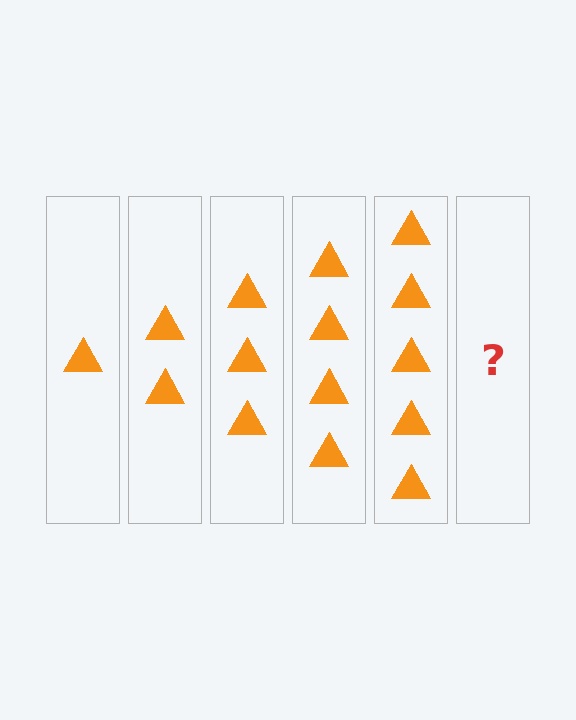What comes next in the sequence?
The next element should be 6 triangles.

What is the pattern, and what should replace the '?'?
The pattern is that each step adds one more triangle. The '?' should be 6 triangles.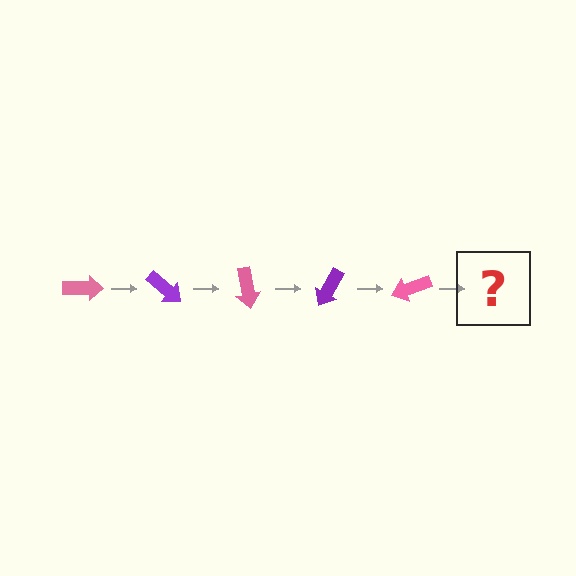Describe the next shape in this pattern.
It should be a purple arrow, rotated 200 degrees from the start.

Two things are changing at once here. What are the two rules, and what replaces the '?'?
The two rules are that it rotates 40 degrees each step and the color cycles through pink and purple. The '?' should be a purple arrow, rotated 200 degrees from the start.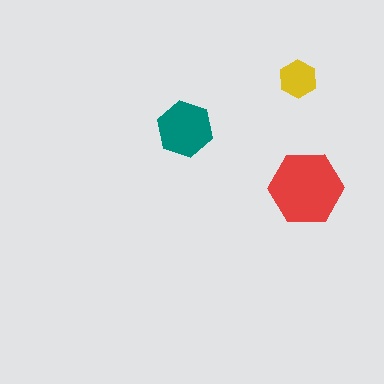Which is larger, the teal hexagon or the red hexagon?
The red one.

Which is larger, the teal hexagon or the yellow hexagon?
The teal one.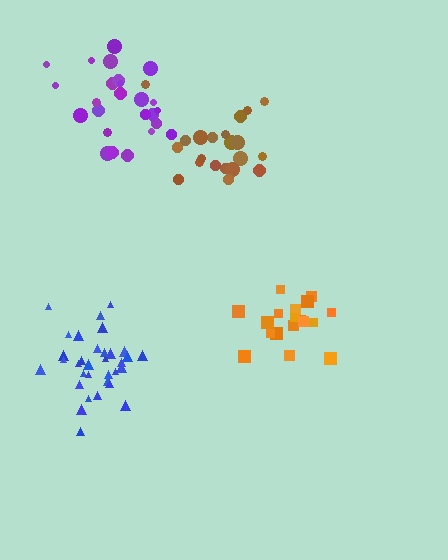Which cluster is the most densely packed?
Blue.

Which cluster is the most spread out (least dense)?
Purple.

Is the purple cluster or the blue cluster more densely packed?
Blue.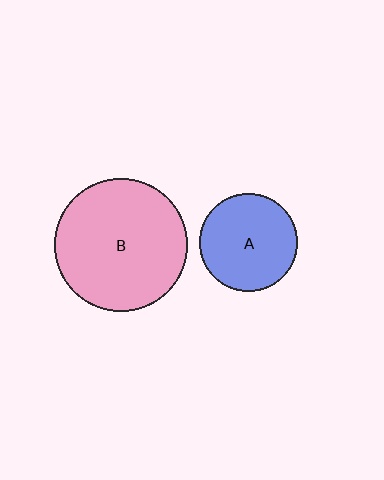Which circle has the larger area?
Circle B (pink).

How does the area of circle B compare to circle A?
Approximately 1.9 times.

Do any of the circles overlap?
No, none of the circles overlap.